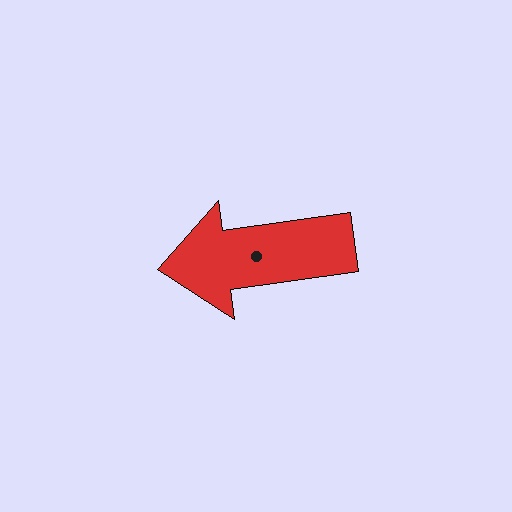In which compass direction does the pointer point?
West.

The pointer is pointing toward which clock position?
Roughly 9 o'clock.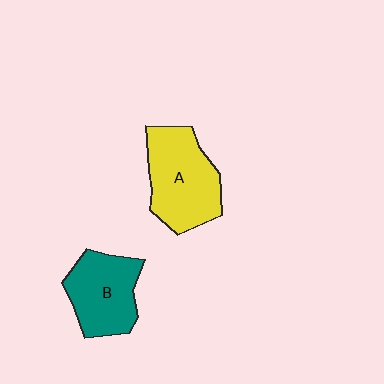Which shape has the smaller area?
Shape B (teal).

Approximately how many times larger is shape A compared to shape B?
Approximately 1.2 times.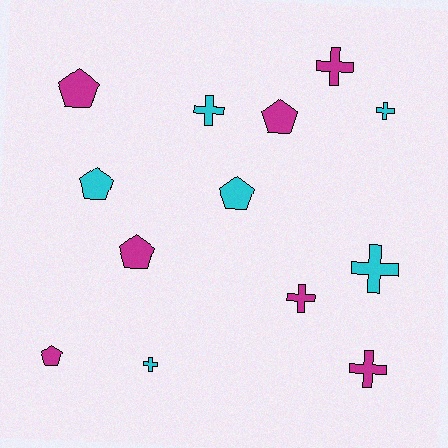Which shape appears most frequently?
Cross, with 7 objects.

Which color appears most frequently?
Magenta, with 7 objects.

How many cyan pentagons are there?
There are 2 cyan pentagons.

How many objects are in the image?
There are 13 objects.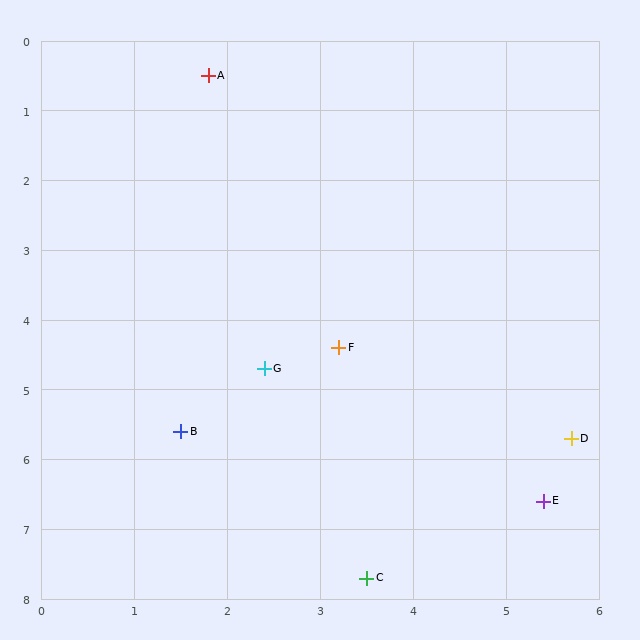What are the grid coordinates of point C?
Point C is at approximately (3.5, 7.7).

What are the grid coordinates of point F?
Point F is at approximately (3.2, 4.4).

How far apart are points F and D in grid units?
Points F and D are about 2.8 grid units apart.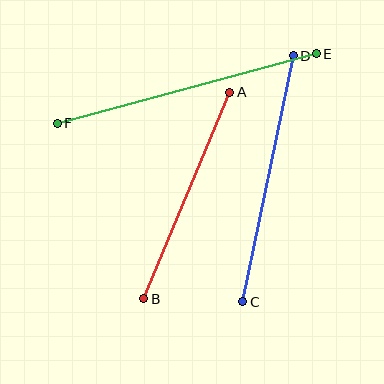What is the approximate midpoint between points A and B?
The midpoint is at approximately (187, 195) pixels.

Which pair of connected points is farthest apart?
Points E and F are farthest apart.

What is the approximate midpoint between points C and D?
The midpoint is at approximately (268, 179) pixels.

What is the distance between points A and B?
The distance is approximately 224 pixels.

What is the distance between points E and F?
The distance is approximately 268 pixels.